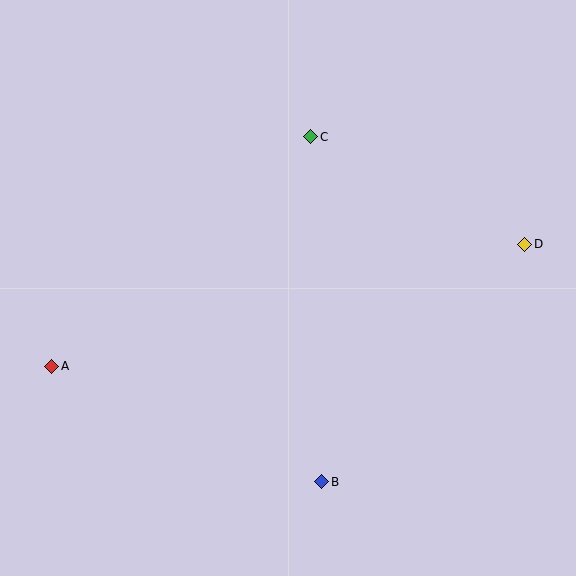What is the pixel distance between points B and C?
The distance between B and C is 345 pixels.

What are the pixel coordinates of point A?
Point A is at (52, 366).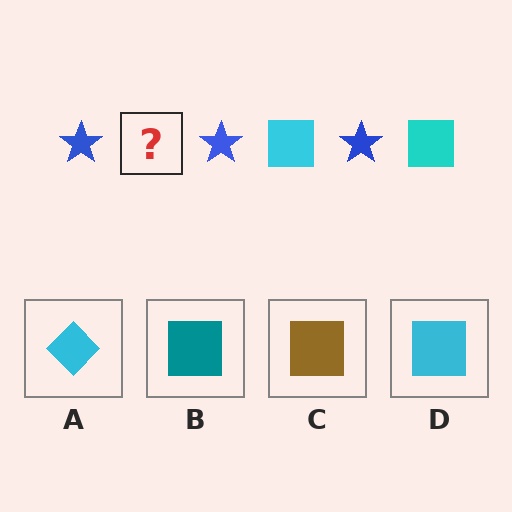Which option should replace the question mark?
Option D.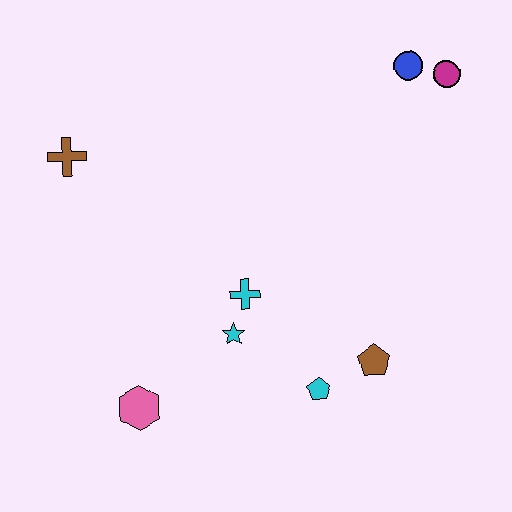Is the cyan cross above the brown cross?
No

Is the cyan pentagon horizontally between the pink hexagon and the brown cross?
No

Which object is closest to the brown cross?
The cyan cross is closest to the brown cross.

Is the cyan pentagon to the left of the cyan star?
No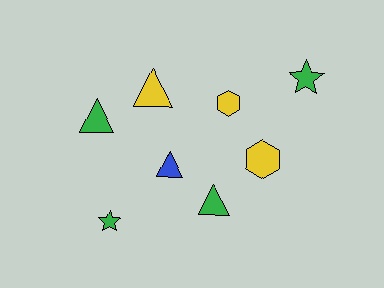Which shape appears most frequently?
Triangle, with 4 objects.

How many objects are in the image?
There are 8 objects.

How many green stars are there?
There are 2 green stars.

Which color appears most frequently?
Green, with 4 objects.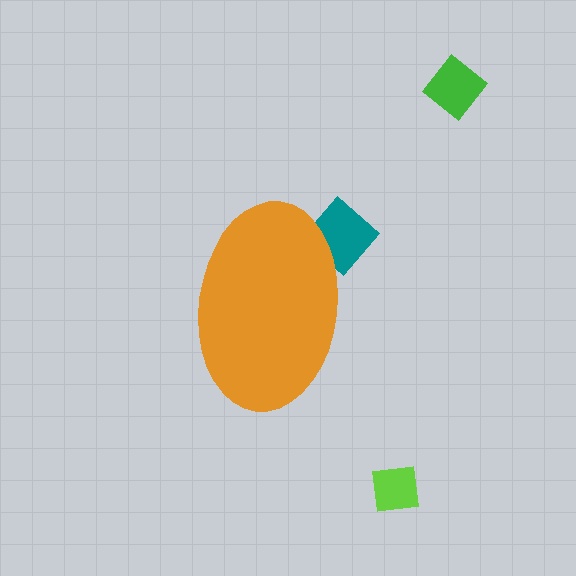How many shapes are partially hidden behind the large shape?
1 shape is partially hidden.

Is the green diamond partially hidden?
No, the green diamond is fully visible.